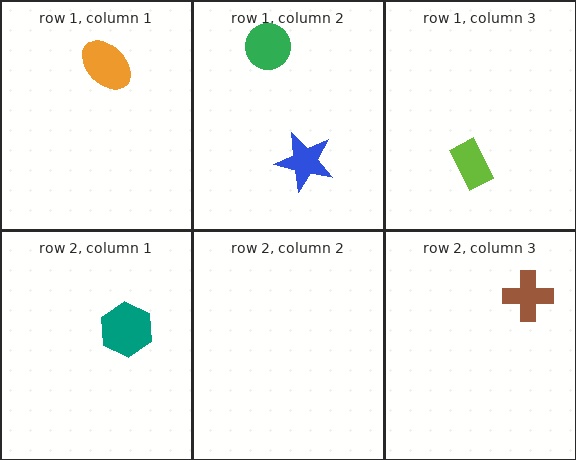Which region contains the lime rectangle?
The row 1, column 3 region.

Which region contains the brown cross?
The row 2, column 3 region.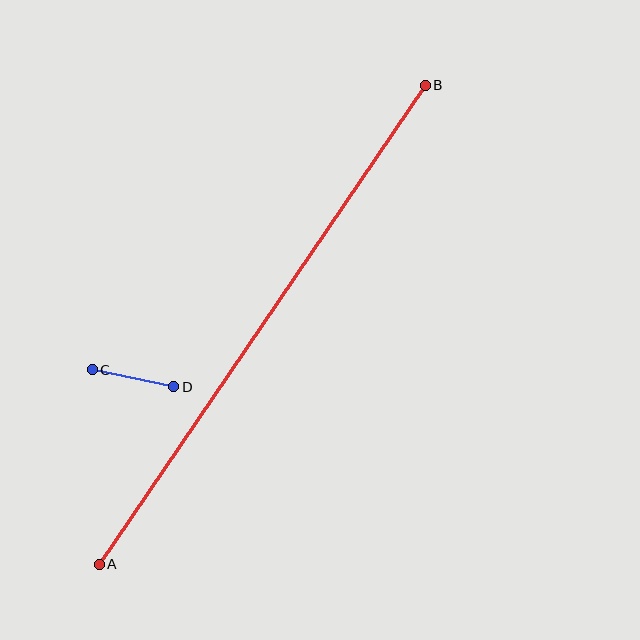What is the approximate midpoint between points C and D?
The midpoint is at approximately (133, 378) pixels.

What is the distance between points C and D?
The distance is approximately 83 pixels.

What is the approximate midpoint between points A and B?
The midpoint is at approximately (262, 325) pixels.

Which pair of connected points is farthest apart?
Points A and B are farthest apart.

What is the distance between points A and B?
The distance is approximately 579 pixels.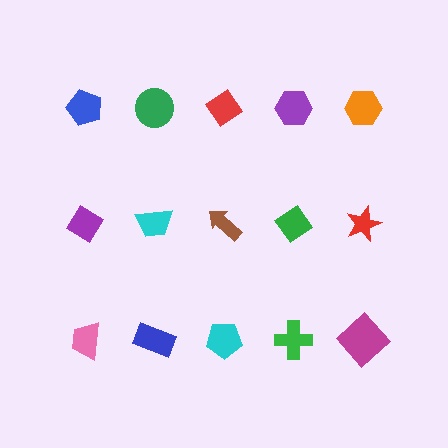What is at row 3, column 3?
A cyan pentagon.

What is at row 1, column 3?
A red diamond.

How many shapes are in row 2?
5 shapes.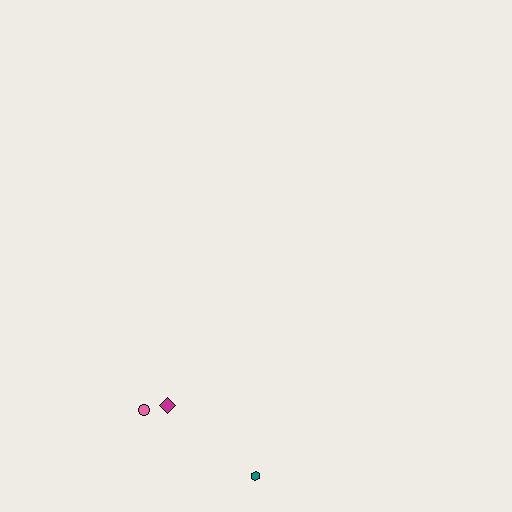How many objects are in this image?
There are 3 objects.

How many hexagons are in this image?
There is 1 hexagon.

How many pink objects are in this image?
There is 1 pink object.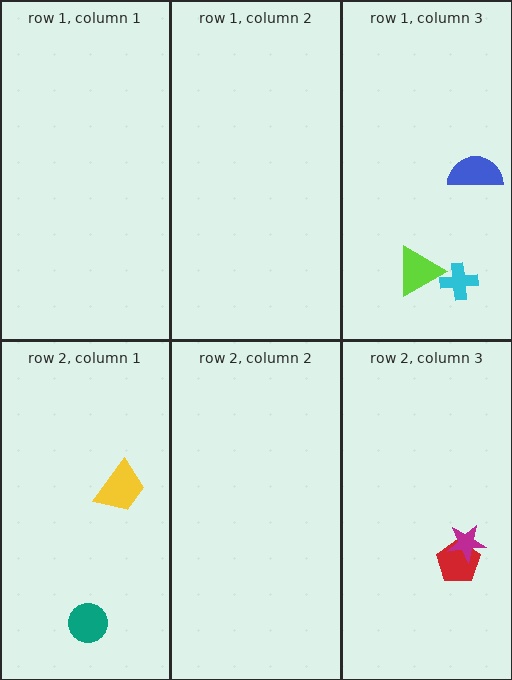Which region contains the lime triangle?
The row 1, column 3 region.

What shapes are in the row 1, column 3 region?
The cyan cross, the lime triangle, the blue semicircle.